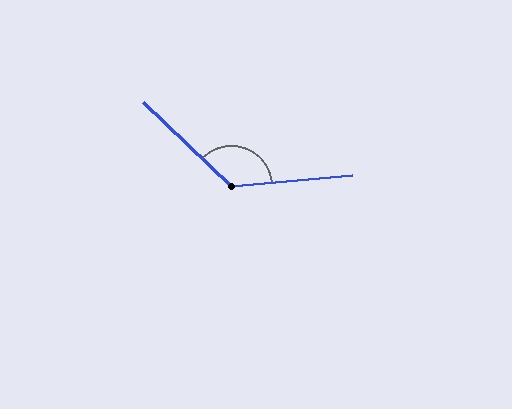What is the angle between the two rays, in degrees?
Approximately 131 degrees.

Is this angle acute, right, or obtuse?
It is obtuse.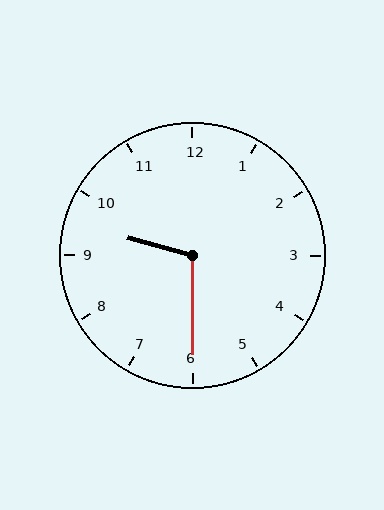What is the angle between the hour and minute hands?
Approximately 105 degrees.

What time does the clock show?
9:30.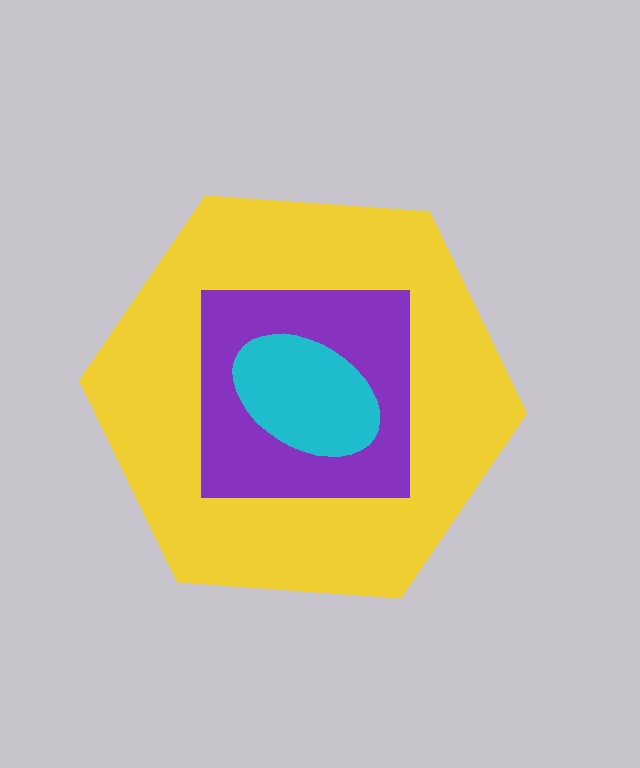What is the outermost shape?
The yellow hexagon.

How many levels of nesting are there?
3.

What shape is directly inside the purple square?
The cyan ellipse.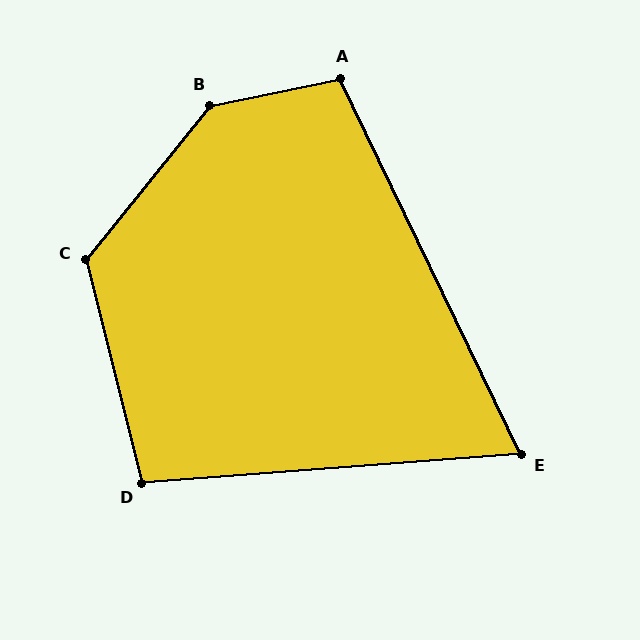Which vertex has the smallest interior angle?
E, at approximately 69 degrees.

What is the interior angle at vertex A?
Approximately 105 degrees (obtuse).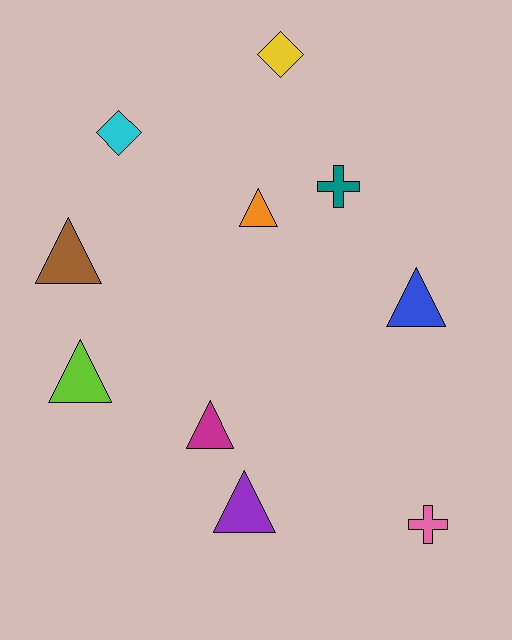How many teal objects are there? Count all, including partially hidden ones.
There is 1 teal object.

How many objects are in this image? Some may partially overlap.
There are 10 objects.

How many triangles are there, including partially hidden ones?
There are 6 triangles.